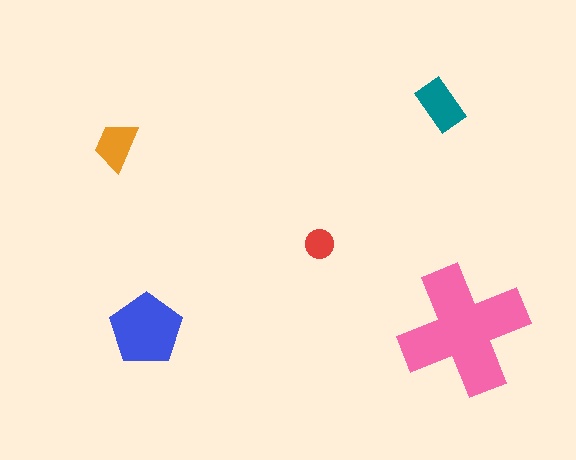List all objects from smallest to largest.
The red circle, the orange trapezoid, the teal rectangle, the blue pentagon, the pink cross.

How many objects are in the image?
There are 5 objects in the image.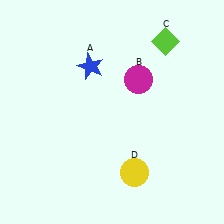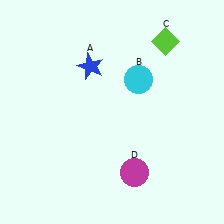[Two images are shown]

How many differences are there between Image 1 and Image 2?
There are 2 differences between the two images.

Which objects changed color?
B changed from magenta to cyan. D changed from yellow to magenta.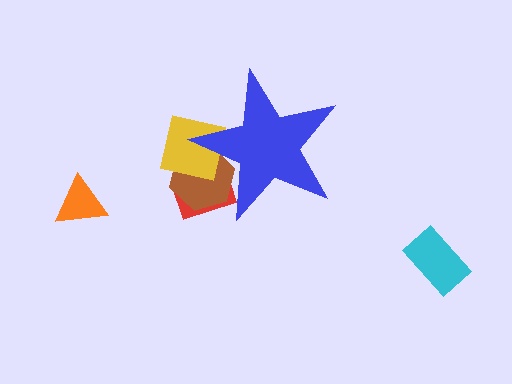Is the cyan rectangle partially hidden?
No, the cyan rectangle is fully visible.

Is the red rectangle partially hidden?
Yes, the red rectangle is partially hidden behind the blue star.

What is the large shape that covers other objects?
A blue star.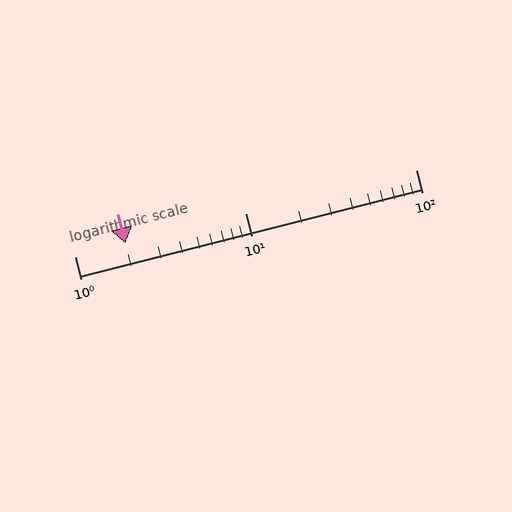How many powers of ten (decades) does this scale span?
The scale spans 2 decades, from 1 to 100.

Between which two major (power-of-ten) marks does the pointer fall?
The pointer is between 1 and 10.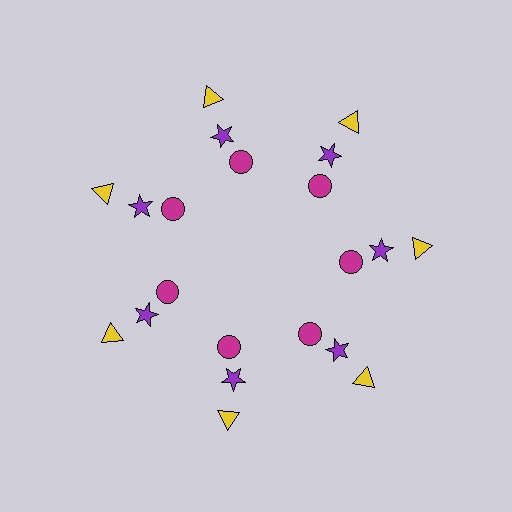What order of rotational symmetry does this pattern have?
This pattern has 7-fold rotational symmetry.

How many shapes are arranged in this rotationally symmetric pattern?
There are 21 shapes, arranged in 7 groups of 3.